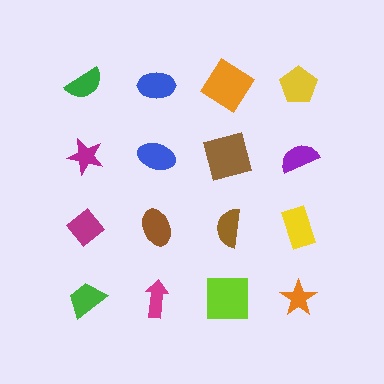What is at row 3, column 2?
A brown ellipse.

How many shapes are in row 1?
4 shapes.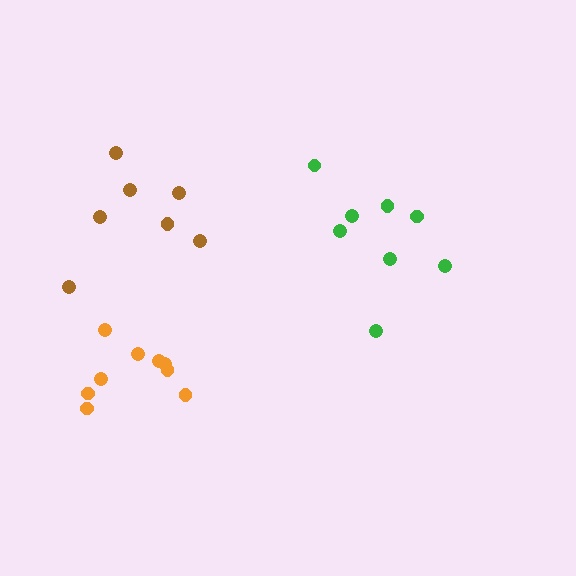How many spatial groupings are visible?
There are 3 spatial groupings.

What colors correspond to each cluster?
The clusters are colored: green, brown, orange.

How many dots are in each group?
Group 1: 8 dots, Group 2: 7 dots, Group 3: 9 dots (24 total).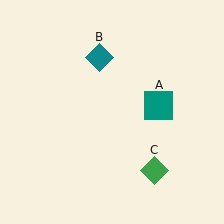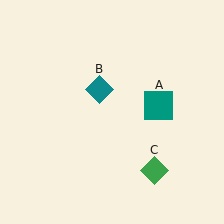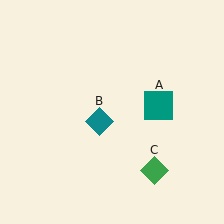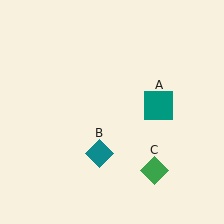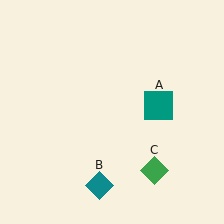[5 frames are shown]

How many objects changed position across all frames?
1 object changed position: teal diamond (object B).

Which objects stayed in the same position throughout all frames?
Teal square (object A) and green diamond (object C) remained stationary.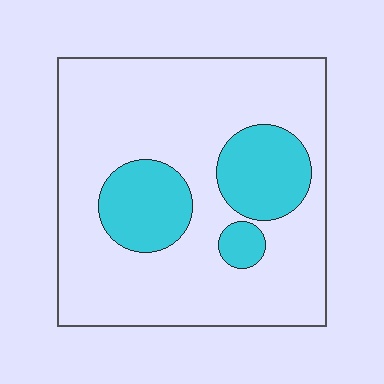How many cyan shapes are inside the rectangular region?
3.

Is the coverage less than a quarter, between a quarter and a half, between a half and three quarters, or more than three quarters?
Less than a quarter.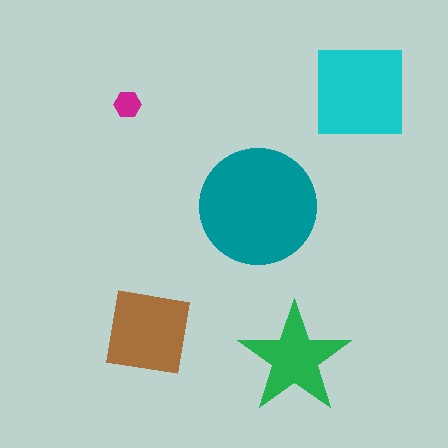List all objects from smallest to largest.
The magenta hexagon, the green star, the brown square, the cyan square, the teal circle.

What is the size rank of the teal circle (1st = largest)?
1st.